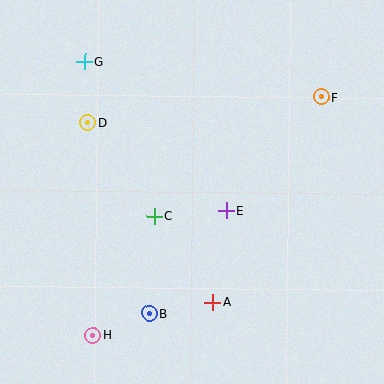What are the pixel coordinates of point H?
Point H is at (93, 335).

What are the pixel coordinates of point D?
Point D is at (88, 123).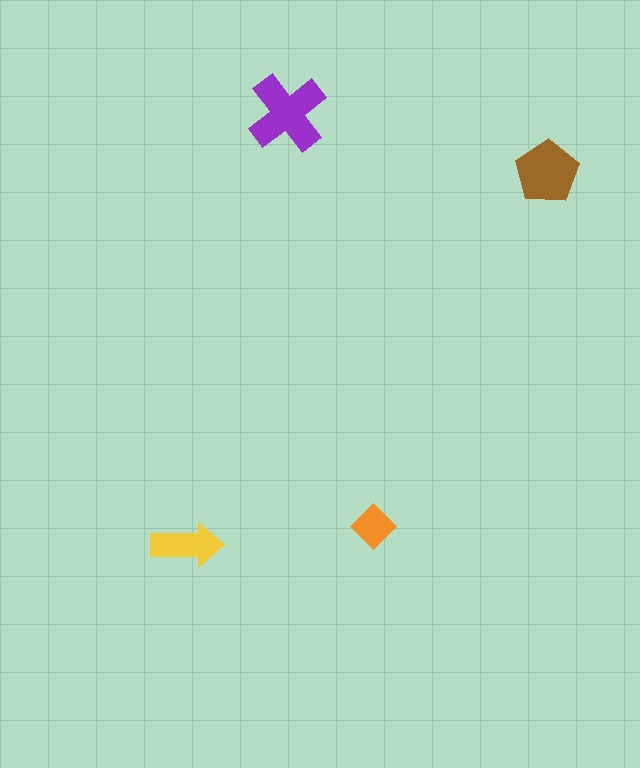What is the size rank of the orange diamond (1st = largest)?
4th.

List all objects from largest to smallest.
The purple cross, the brown pentagon, the yellow arrow, the orange diamond.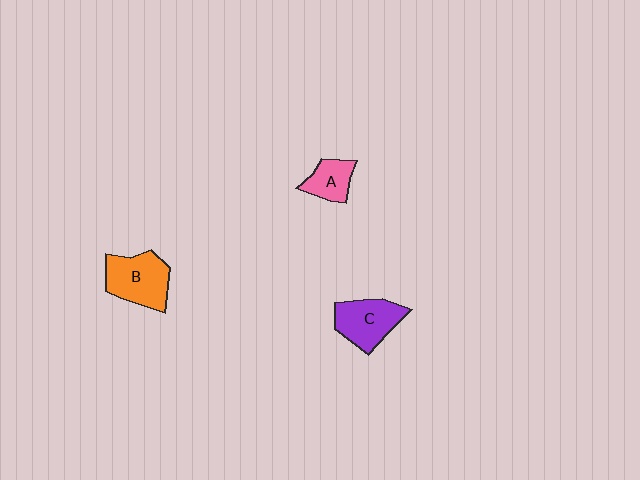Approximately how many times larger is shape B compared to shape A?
Approximately 1.8 times.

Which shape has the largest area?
Shape B (orange).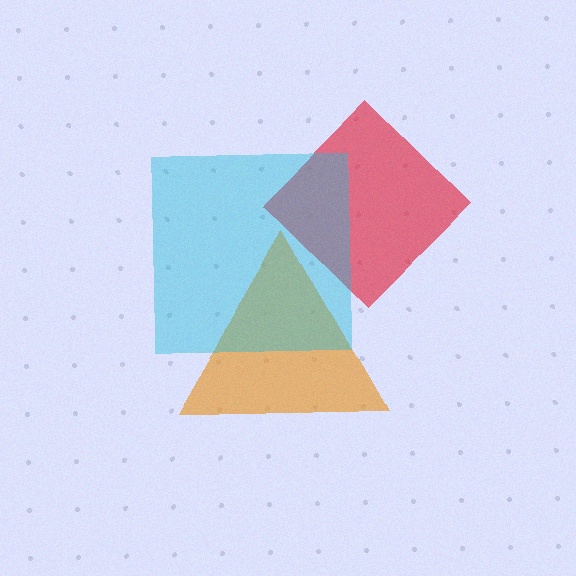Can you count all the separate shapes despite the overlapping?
Yes, there are 3 separate shapes.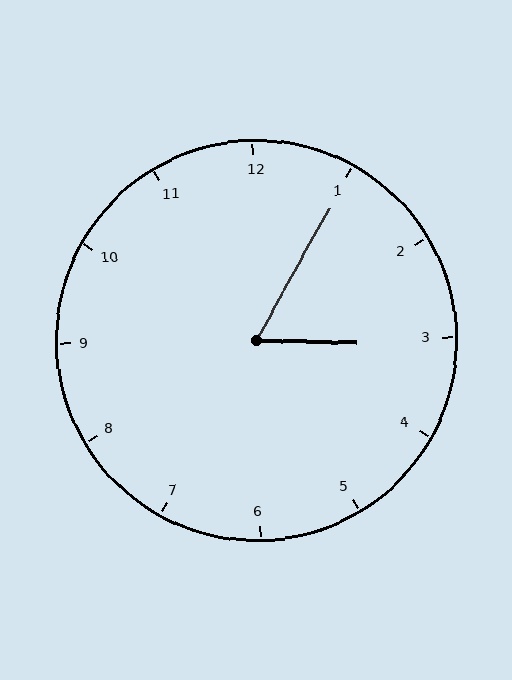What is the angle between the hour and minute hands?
Approximately 62 degrees.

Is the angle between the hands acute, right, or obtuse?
It is acute.